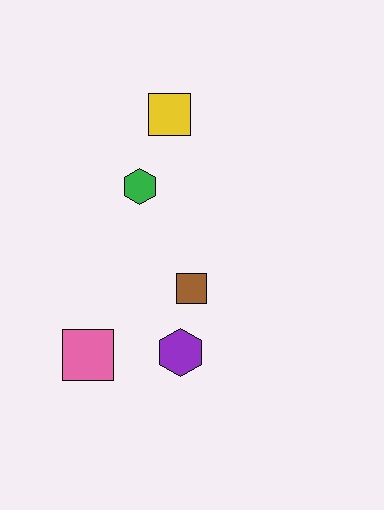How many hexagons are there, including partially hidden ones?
There are 2 hexagons.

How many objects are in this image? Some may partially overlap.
There are 5 objects.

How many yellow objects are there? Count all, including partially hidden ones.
There is 1 yellow object.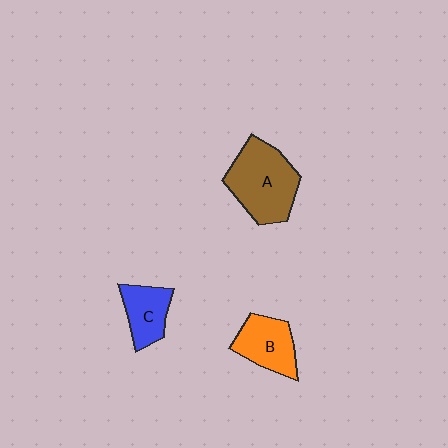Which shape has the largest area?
Shape A (brown).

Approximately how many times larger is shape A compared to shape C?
Approximately 1.8 times.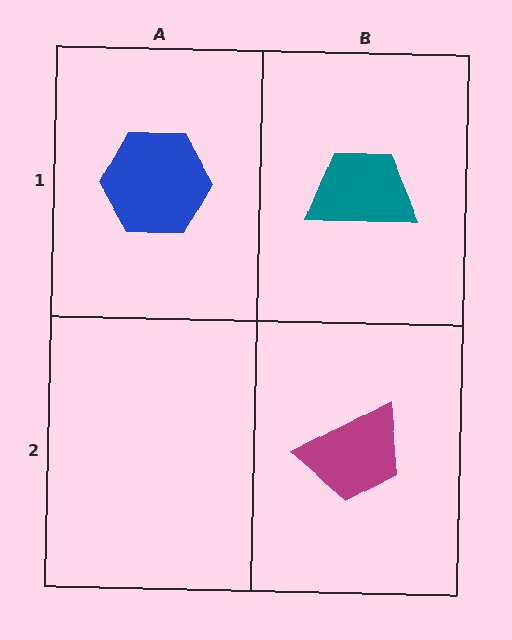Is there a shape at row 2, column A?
No, that cell is empty.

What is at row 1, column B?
A teal trapezoid.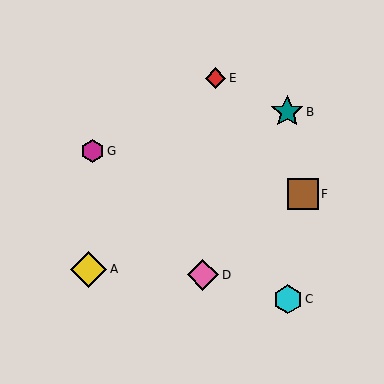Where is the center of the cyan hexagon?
The center of the cyan hexagon is at (288, 299).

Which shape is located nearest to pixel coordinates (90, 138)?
The magenta hexagon (labeled G) at (92, 151) is nearest to that location.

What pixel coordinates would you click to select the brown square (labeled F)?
Click at (303, 194) to select the brown square F.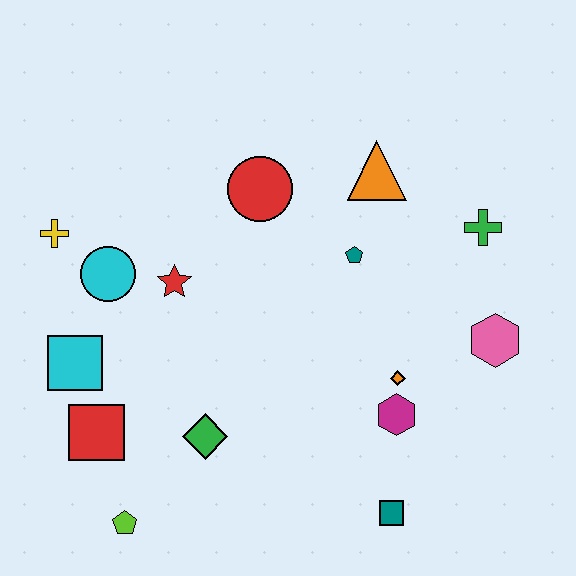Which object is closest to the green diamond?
The red square is closest to the green diamond.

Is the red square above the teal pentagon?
No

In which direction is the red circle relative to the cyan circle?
The red circle is to the right of the cyan circle.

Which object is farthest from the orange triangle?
The lime pentagon is farthest from the orange triangle.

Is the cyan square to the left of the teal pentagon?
Yes